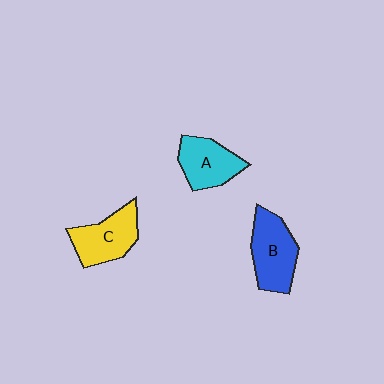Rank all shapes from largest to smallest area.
From largest to smallest: B (blue), C (yellow), A (cyan).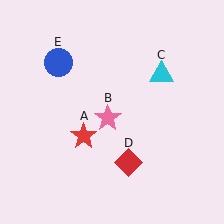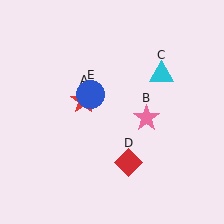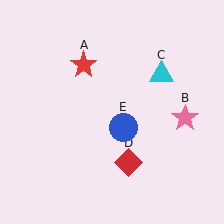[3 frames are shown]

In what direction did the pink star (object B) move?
The pink star (object B) moved right.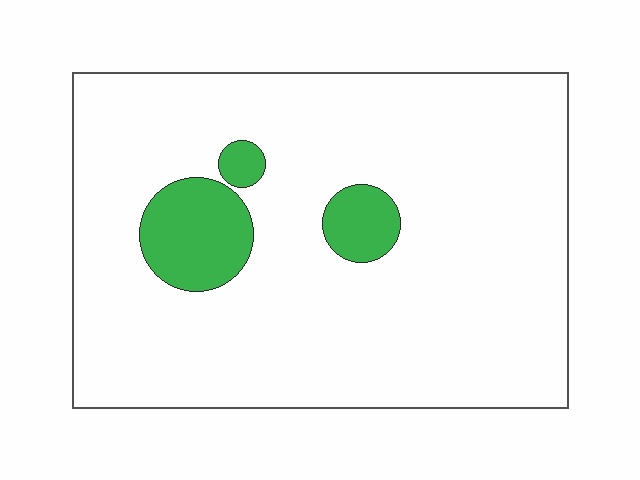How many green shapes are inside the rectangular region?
3.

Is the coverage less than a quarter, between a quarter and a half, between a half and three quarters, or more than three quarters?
Less than a quarter.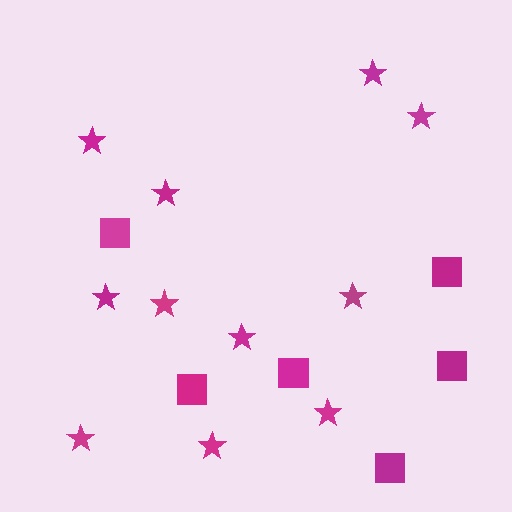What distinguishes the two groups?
There are 2 groups: one group of squares (6) and one group of stars (11).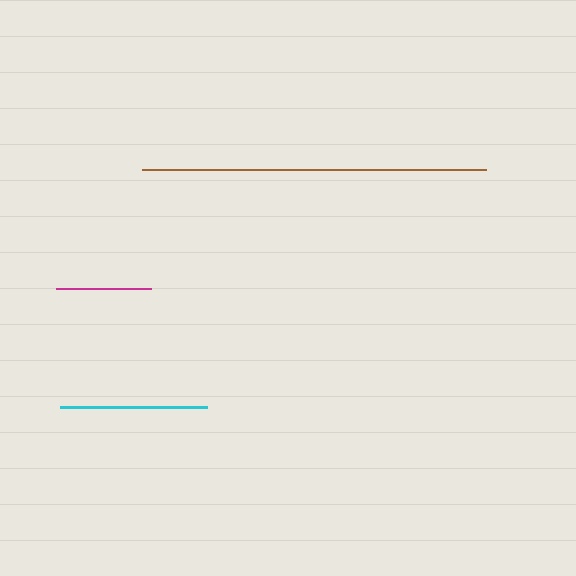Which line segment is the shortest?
The magenta line is the shortest at approximately 95 pixels.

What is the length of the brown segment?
The brown segment is approximately 343 pixels long.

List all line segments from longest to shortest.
From longest to shortest: brown, cyan, magenta.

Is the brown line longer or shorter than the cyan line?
The brown line is longer than the cyan line.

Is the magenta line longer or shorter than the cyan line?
The cyan line is longer than the magenta line.